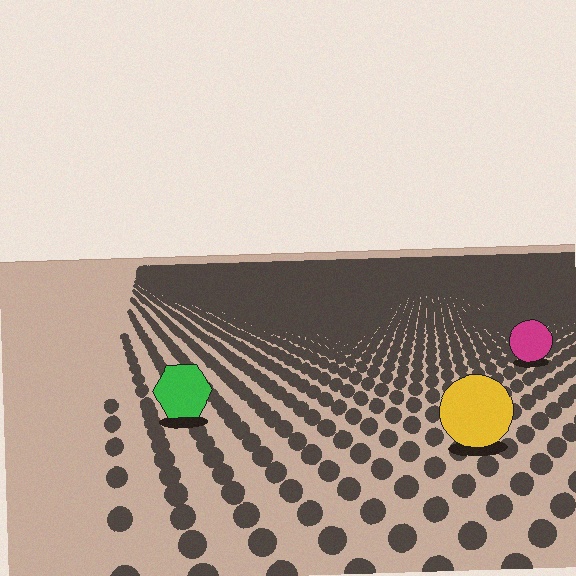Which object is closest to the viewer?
The yellow circle is closest. The texture marks near it are larger and more spread out.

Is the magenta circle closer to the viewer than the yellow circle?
No. The yellow circle is closer — you can tell from the texture gradient: the ground texture is coarser near it.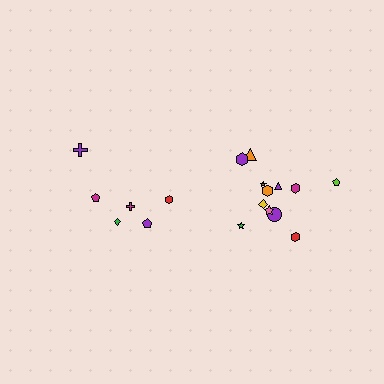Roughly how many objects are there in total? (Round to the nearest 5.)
Roughly 20 objects in total.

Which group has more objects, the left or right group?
The right group.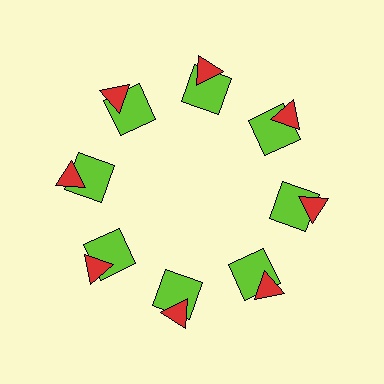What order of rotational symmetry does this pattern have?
This pattern has 8-fold rotational symmetry.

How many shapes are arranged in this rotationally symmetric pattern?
There are 16 shapes, arranged in 8 groups of 2.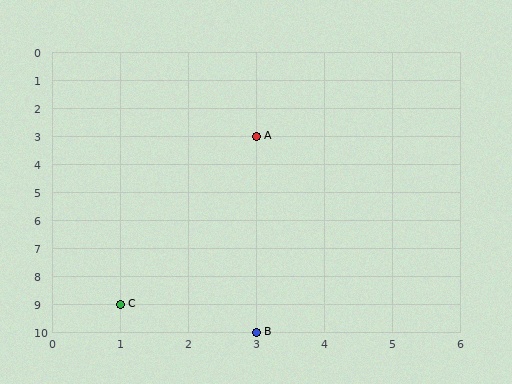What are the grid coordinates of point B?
Point B is at grid coordinates (3, 10).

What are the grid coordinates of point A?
Point A is at grid coordinates (3, 3).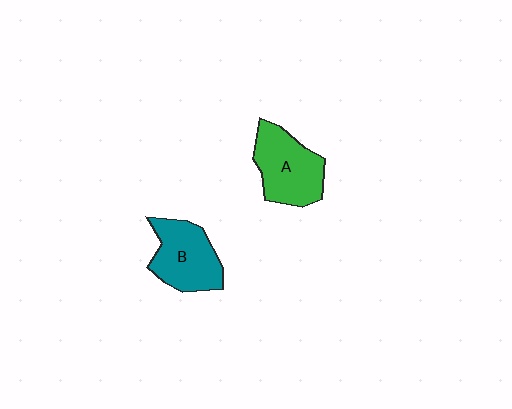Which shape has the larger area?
Shape A (green).